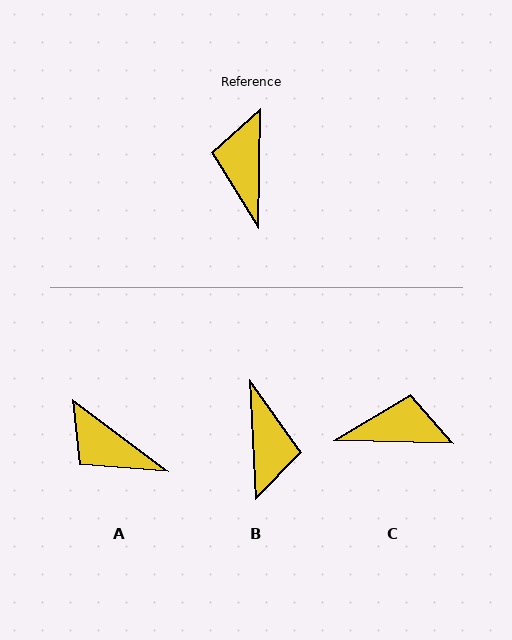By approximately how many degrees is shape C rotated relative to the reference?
Approximately 91 degrees clockwise.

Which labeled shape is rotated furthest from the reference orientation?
B, about 176 degrees away.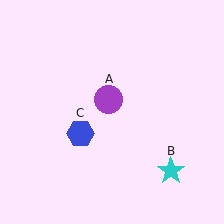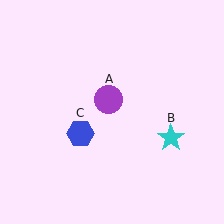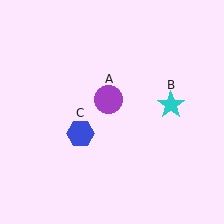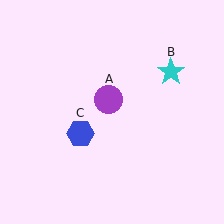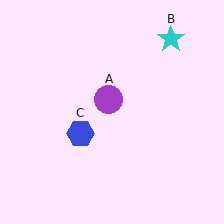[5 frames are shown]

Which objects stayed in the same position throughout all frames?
Purple circle (object A) and blue hexagon (object C) remained stationary.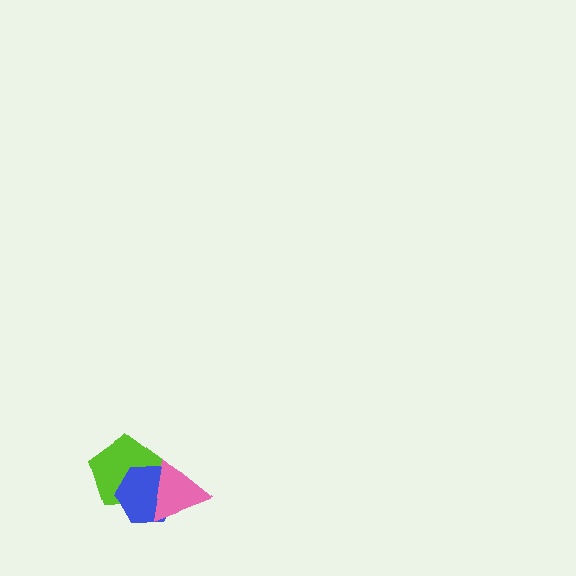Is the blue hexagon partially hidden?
Yes, it is partially covered by another shape.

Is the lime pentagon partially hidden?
Yes, it is partially covered by another shape.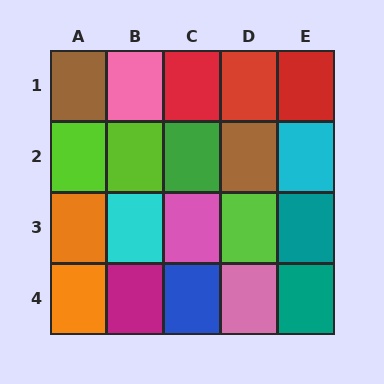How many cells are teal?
2 cells are teal.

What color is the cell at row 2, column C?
Green.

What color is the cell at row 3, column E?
Teal.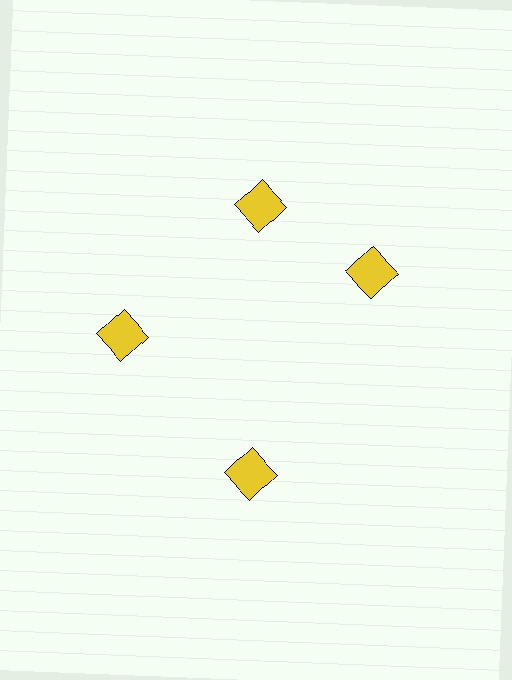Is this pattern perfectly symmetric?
No. The 4 yellow squares are arranged in a ring, but one element near the 3 o'clock position is rotated out of alignment along the ring, breaking the 4-fold rotational symmetry.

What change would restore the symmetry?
The symmetry would be restored by rotating it back into even spacing with its neighbors so that all 4 squares sit at equal angles and equal distance from the center.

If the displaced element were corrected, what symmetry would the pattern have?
It would have 4-fold rotational symmetry — the pattern would map onto itself every 90 degrees.